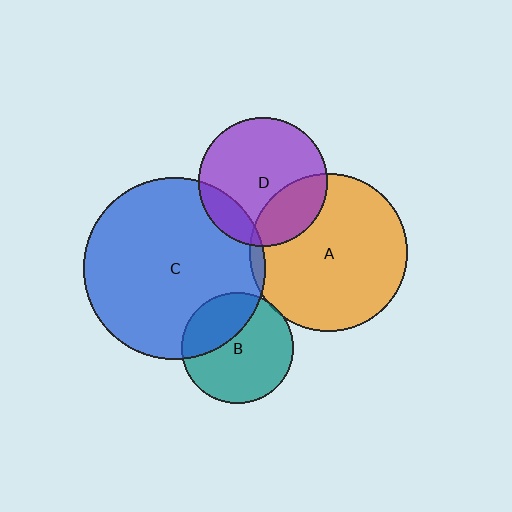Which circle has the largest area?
Circle C (blue).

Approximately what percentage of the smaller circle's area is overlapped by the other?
Approximately 30%.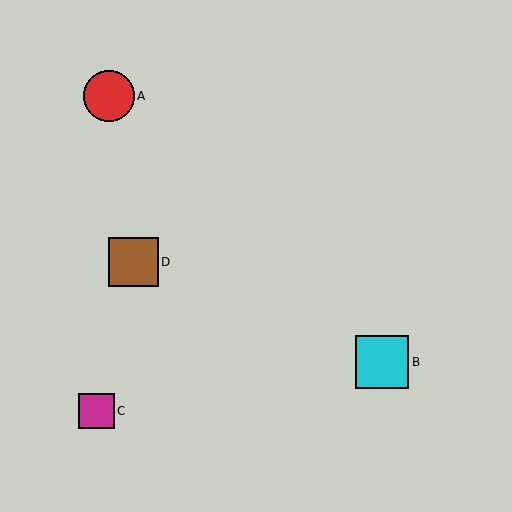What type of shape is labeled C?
Shape C is a magenta square.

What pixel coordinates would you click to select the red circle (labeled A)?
Click at (109, 96) to select the red circle A.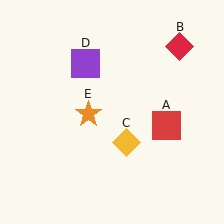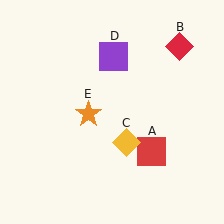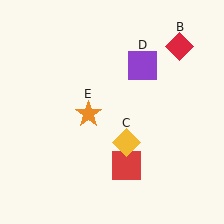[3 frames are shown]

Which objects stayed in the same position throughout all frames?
Red diamond (object B) and yellow diamond (object C) and orange star (object E) remained stationary.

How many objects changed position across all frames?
2 objects changed position: red square (object A), purple square (object D).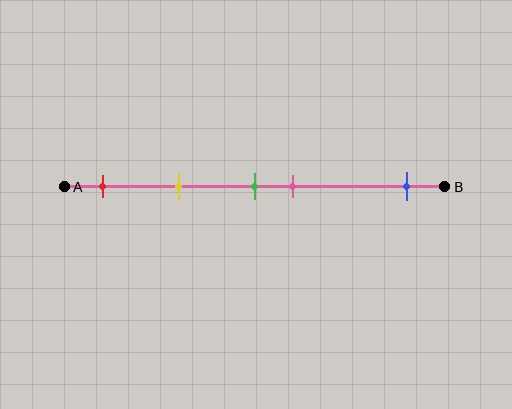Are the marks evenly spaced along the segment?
No, the marks are not evenly spaced.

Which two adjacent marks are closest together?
The green and pink marks are the closest adjacent pair.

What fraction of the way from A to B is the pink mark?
The pink mark is approximately 60% (0.6) of the way from A to B.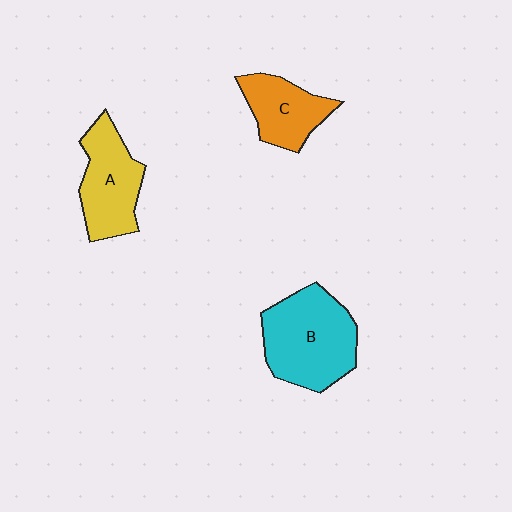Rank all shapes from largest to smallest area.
From largest to smallest: B (cyan), A (yellow), C (orange).